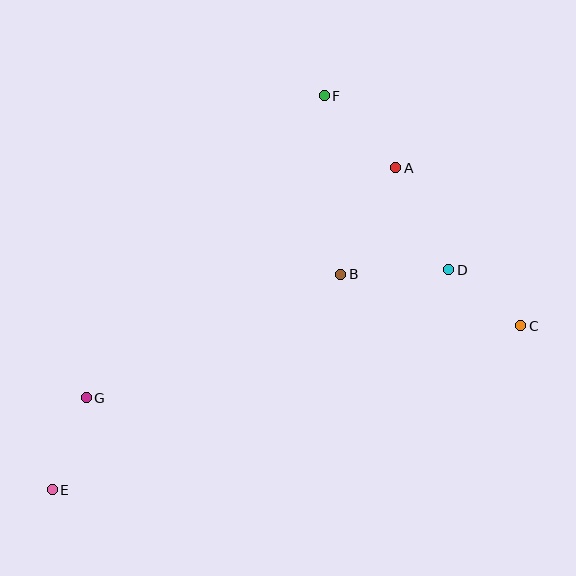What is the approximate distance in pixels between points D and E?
The distance between D and E is approximately 454 pixels.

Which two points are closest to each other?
Points C and D are closest to each other.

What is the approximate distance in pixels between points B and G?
The distance between B and G is approximately 283 pixels.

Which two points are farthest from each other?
Points C and E are farthest from each other.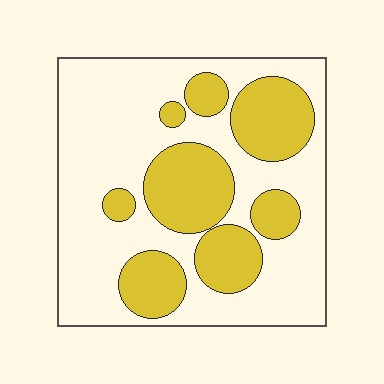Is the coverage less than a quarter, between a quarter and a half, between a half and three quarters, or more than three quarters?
Between a quarter and a half.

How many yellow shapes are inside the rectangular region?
8.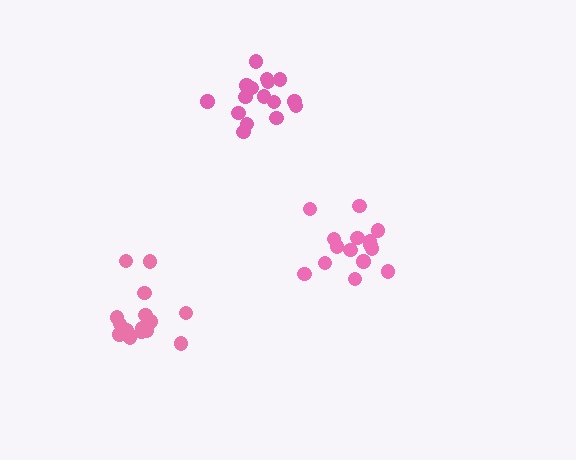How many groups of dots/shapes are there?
There are 3 groups.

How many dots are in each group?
Group 1: 16 dots, Group 2: 15 dots, Group 3: 15 dots (46 total).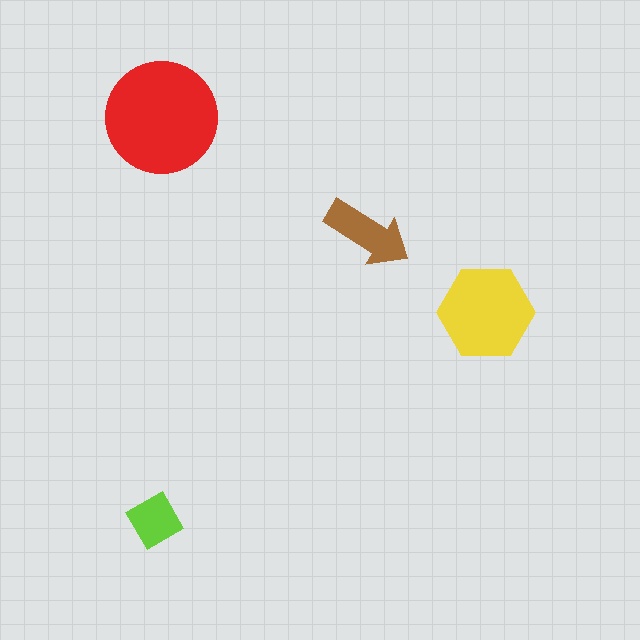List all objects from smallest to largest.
The lime diamond, the brown arrow, the yellow hexagon, the red circle.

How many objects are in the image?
There are 4 objects in the image.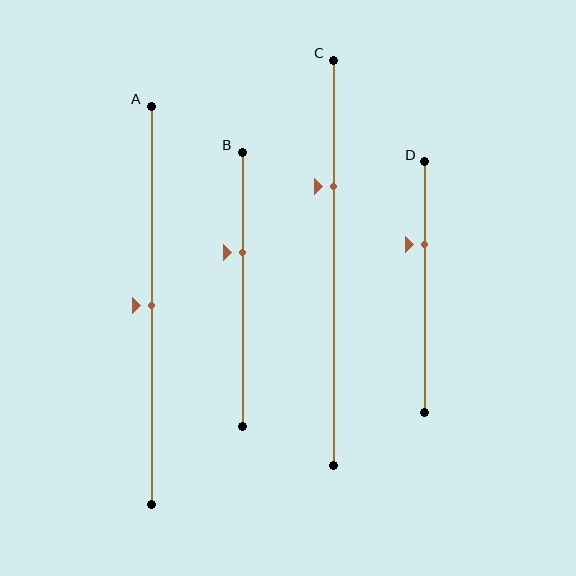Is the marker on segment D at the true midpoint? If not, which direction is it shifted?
No, the marker on segment D is shifted upward by about 17% of the segment length.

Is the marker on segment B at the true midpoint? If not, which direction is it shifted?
No, the marker on segment B is shifted upward by about 13% of the segment length.